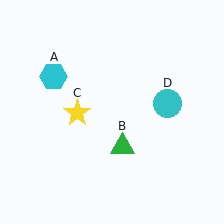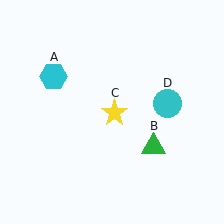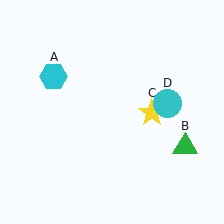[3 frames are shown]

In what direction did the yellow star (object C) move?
The yellow star (object C) moved right.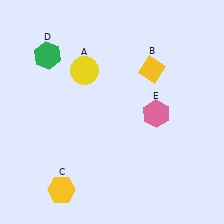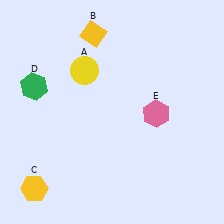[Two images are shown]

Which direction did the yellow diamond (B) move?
The yellow diamond (B) moved left.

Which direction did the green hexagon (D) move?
The green hexagon (D) moved down.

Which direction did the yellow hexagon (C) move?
The yellow hexagon (C) moved left.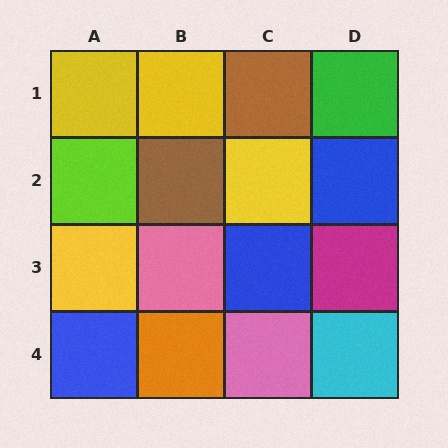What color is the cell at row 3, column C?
Blue.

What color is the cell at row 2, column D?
Blue.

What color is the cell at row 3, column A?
Yellow.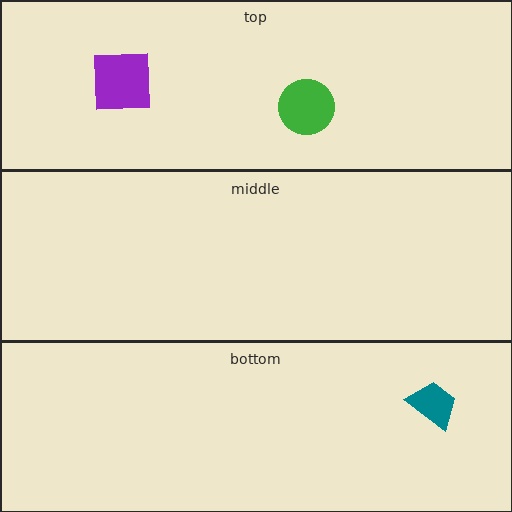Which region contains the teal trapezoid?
The bottom region.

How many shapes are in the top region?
2.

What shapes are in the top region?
The green circle, the purple square.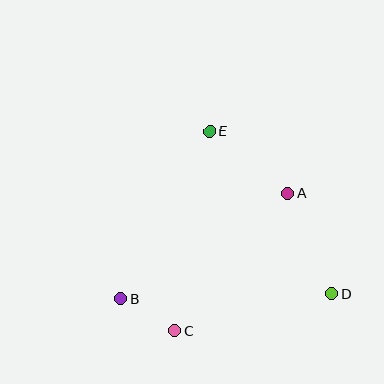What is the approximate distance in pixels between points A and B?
The distance between A and B is approximately 198 pixels.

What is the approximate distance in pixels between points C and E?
The distance between C and E is approximately 202 pixels.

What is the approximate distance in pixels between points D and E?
The distance between D and E is approximately 203 pixels.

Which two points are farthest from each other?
Points B and D are farthest from each other.